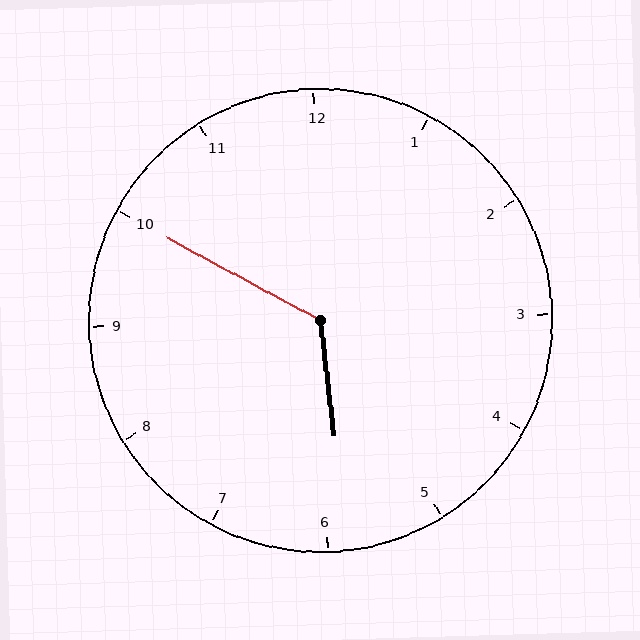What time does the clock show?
5:50.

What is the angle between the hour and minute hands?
Approximately 125 degrees.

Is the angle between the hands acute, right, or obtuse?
It is obtuse.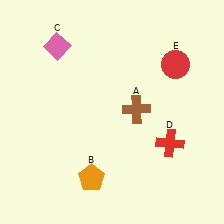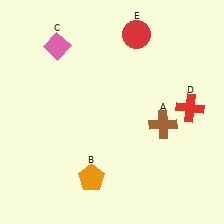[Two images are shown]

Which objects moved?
The objects that moved are: the brown cross (A), the red cross (D), the red circle (E).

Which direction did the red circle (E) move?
The red circle (E) moved left.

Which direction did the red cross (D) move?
The red cross (D) moved up.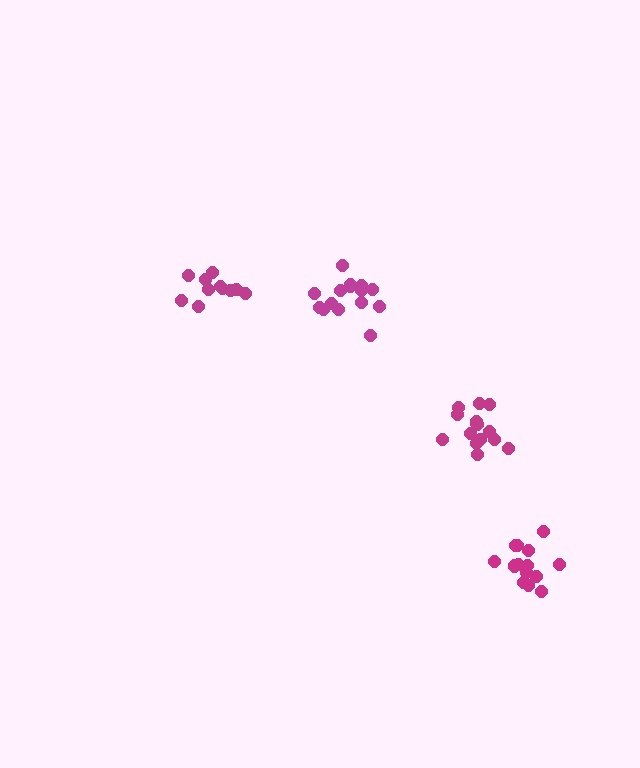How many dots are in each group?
Group 1: 11 dots, Group 2: 15 dots, Group 3: 15 dots, Group 4: 15 dots (56 total).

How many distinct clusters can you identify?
There are 4 distinct clusters.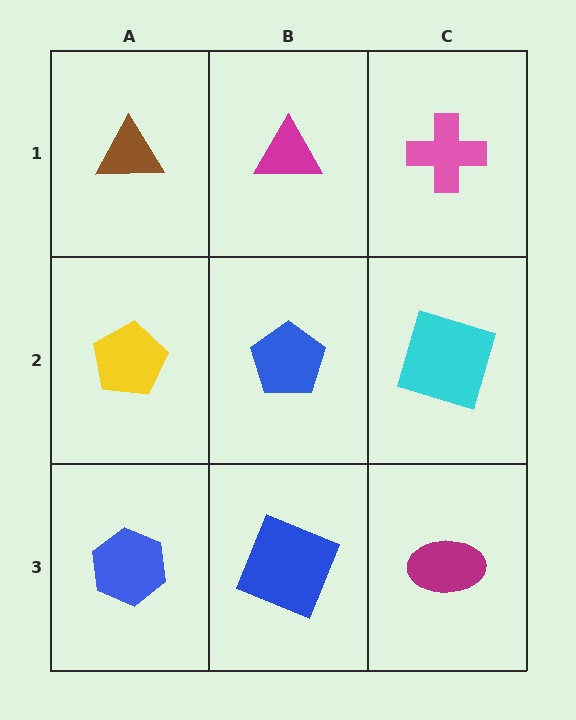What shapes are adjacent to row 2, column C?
A pink cross (row 1, column C), a magenta ellipse (row 3, column C), a blue pentagon (row 2, column B).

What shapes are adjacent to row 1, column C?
A cyan square (row 2, column C), a magenta triangle (row 1, column B).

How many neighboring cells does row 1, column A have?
2.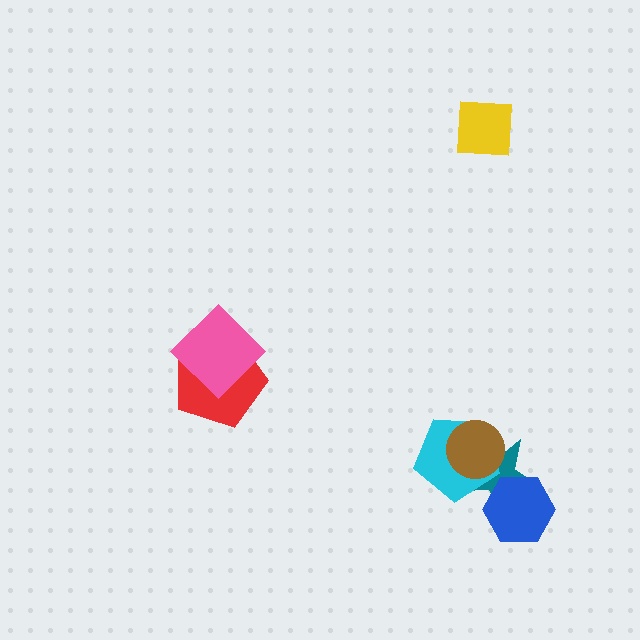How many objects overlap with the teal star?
3 objects overlap with the teal star.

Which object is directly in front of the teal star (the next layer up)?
The cyan pentagon is directly in front of the teal star.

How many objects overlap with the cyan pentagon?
2 objects overlap with the cyan pentagon.